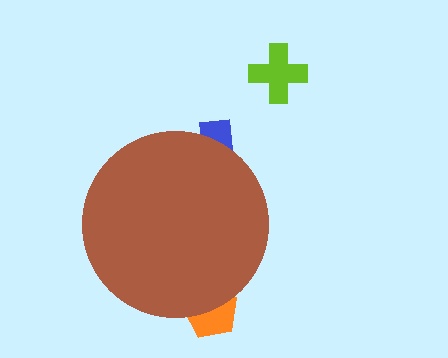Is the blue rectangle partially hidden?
Yes, the blue rectangle is partially hidden behind the brown circle.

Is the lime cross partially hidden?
No, the lime cross is fully visible.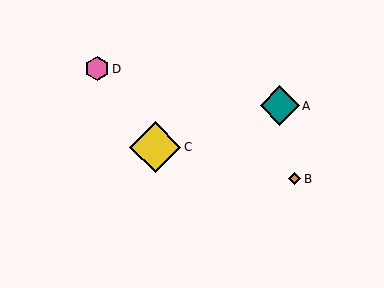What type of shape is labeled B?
Shape B is an orange diamond.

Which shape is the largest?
The yellow diamond (labeled C) is the largest.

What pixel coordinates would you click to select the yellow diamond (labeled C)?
Click at (155, 147) to select the yellow diamond C.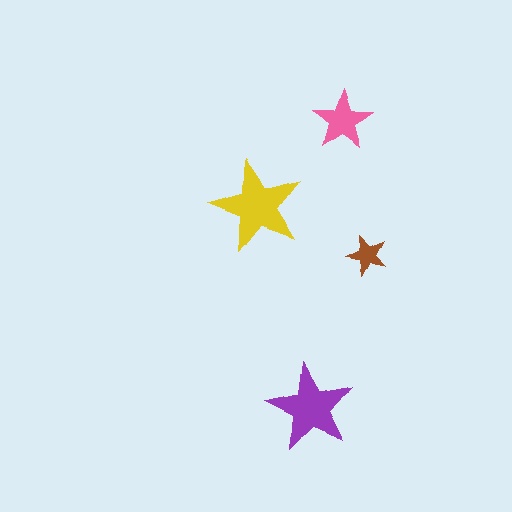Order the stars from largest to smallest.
the yellow one, the purple one, the pink one, the brown one.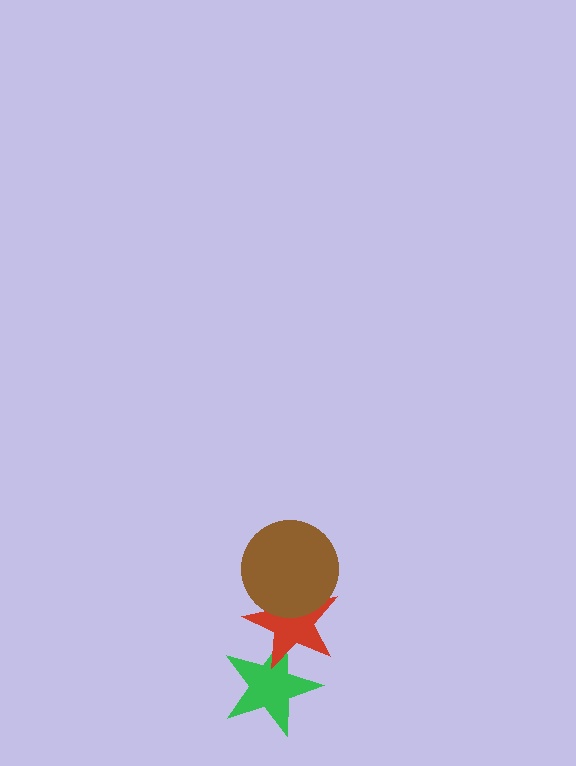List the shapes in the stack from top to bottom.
From top to bottom: the brown circle, the red star, the green star.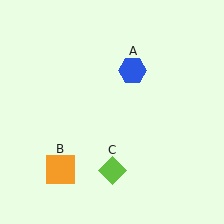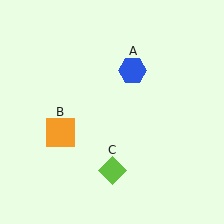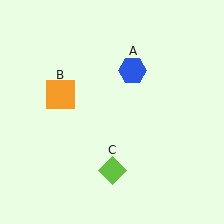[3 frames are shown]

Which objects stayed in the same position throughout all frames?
Blue hexagon (object A) and lime diamond (object C) remained stationary.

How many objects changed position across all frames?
1 object changed position: orange square (object B).